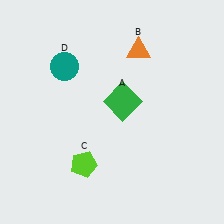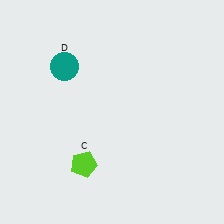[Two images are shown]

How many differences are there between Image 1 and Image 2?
There are 2 differences between the two images.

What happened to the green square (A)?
The green square (A) was removed in Image 2. It was in the top-right area of Image 1.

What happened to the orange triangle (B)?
The orange triangle (B) was removed in Image 2. It was in the top-right area of Image 1.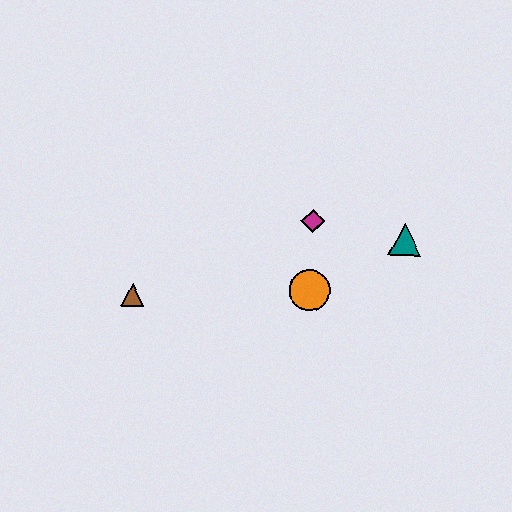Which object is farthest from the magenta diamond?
The brown triangle is farthest from the magenta diamond.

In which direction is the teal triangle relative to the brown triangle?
The teal triangle is to the right of the brown triangle.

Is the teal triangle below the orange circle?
No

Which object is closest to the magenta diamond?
The orange circle is closest to the magenta diamond.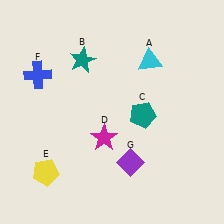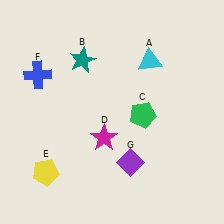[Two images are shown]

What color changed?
The pentagon (C) changed from teal in Image 1 to green in Image 2.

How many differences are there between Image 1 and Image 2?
There is 1 difference between the two images.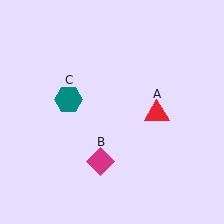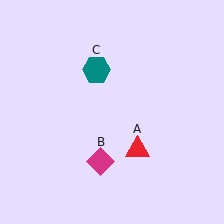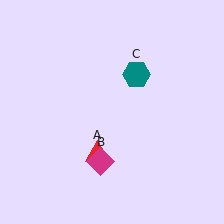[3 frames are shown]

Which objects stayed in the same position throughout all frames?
Magenta diamond (object B) remained stationary.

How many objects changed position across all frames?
2 objects changed position: red triangle (object A), teal hexagon (object C).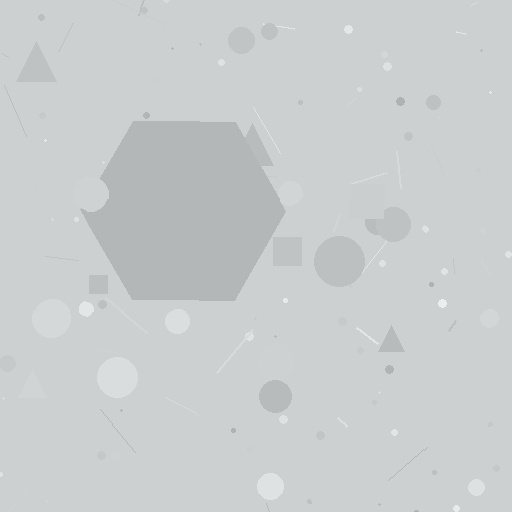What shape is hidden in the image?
A hexagon is hidden in the image.